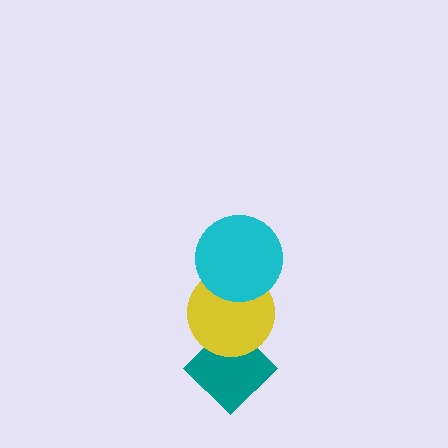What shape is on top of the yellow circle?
The cyan circle is on top of the yellow circle.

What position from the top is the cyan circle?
The cyan circle is 1st from the top.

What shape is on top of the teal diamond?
The yellow circle is on top of the teal diamond.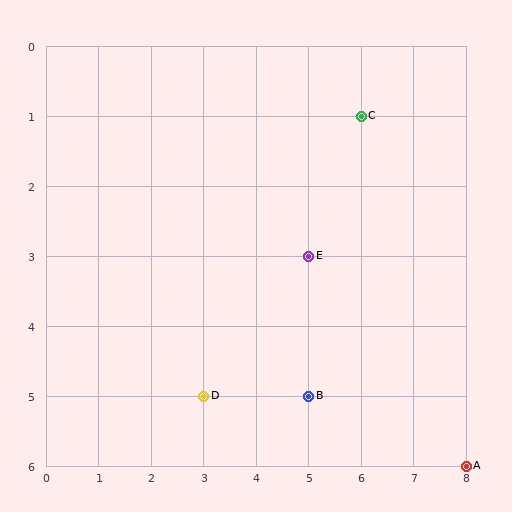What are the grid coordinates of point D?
Point D is at grid coordinates (3, 5).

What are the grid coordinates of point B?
Point B is at grid coordinates (5, 5).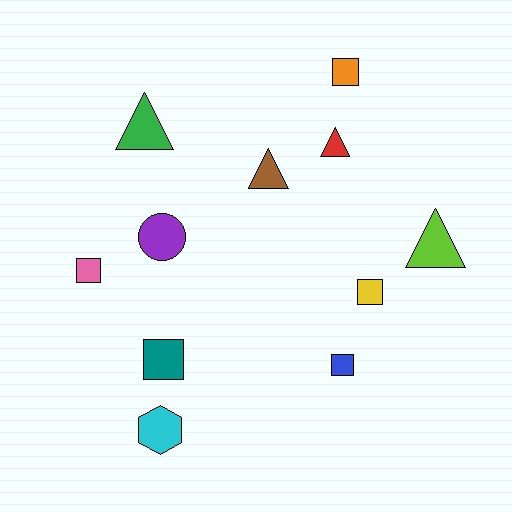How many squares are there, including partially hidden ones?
There are 5 squares.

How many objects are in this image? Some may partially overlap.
There are 11 objects.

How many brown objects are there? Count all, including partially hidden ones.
There is 1 brown object.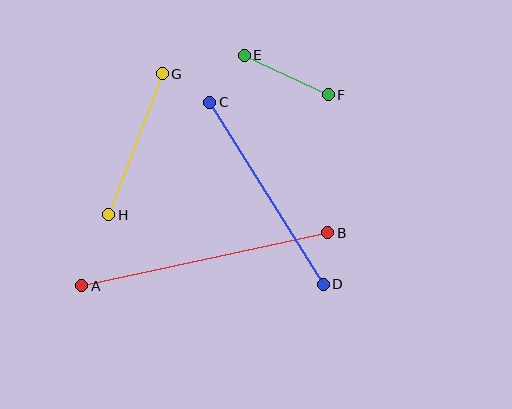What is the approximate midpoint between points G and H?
The midpoint is at approximately (135, 144) pixels.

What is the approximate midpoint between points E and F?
The midpoint is at approximately (286, 75) pixels.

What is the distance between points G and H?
The distance is approximately 151 pixels.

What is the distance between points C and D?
The distance is approximately 214 pixels.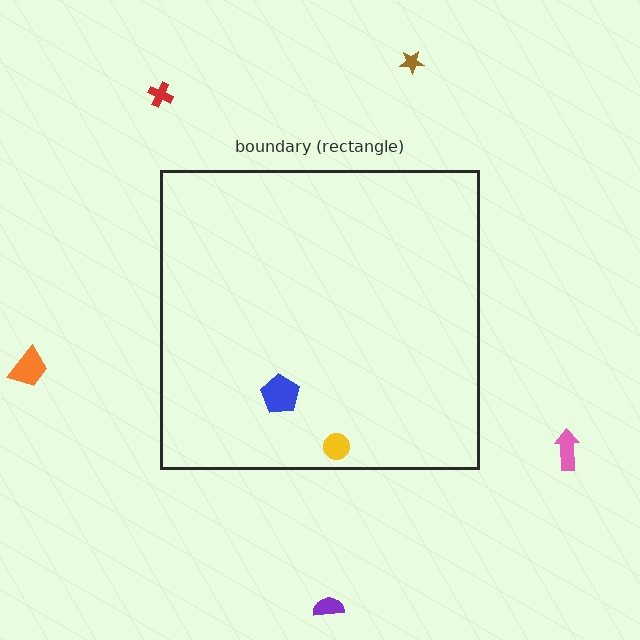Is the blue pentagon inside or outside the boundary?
Inside.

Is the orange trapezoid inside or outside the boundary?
Outside.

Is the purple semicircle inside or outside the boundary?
Outside.